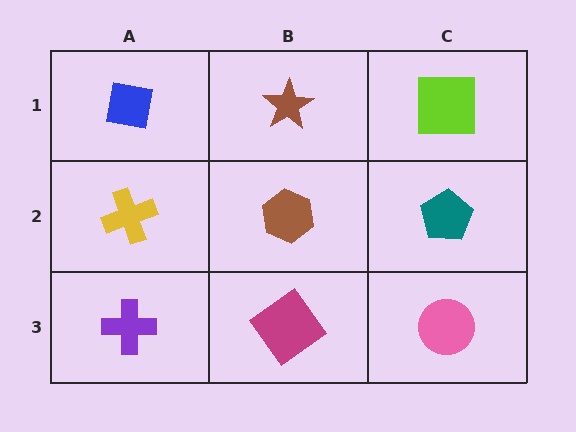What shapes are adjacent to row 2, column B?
A brown star (row 1, column B), a magenta diamond (row 3, column B), a yellow cross (row 2, column A), a teal pentagon (row 2, column C).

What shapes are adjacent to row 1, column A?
A yellow cross (row 2, column A), a brown star (row 1, column B).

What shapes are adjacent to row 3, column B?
A brown hexagon (row 2, column B), a purple cross (row 3, column A), a pink circle (row 3, column C).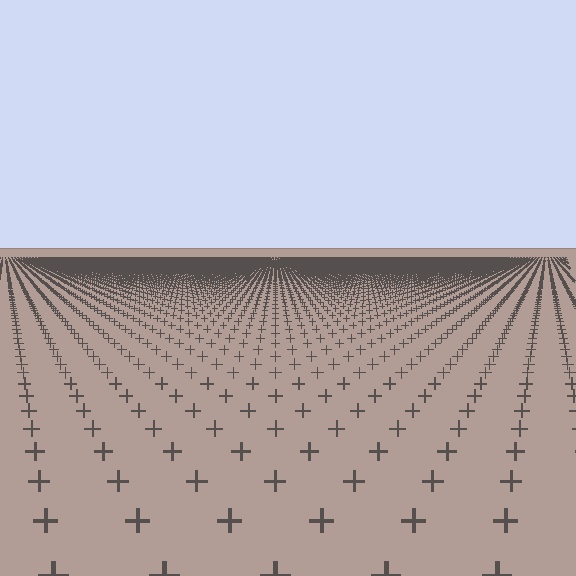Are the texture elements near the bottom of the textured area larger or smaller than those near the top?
Larger. Near the bottom, elements are closer to the viewer and appear at a bigger on-screen size.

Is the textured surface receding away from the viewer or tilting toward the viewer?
The surface is receding away from the viewer. Texture elements get smaller and denser toward the top.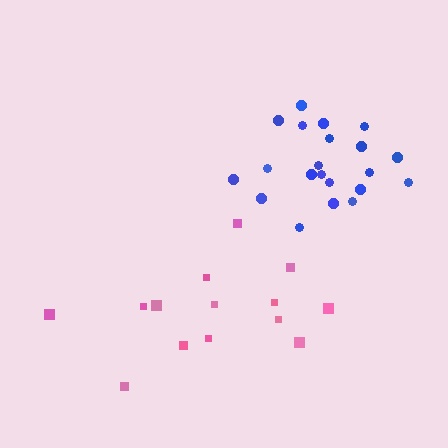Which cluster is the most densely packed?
Blue.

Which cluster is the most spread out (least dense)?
Pink.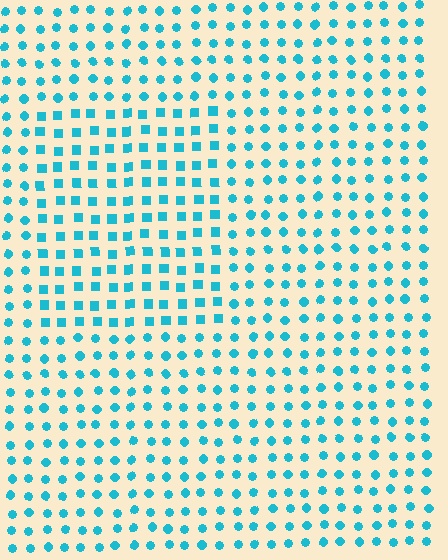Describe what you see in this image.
The image is filled with small cyan elements arranged in a uniform grid. A rectangle-shaped region contains squares, while the surrounding area contains circles. The boundary is defined purely by the change in element shape.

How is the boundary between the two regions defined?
The boundary is defined by a change in element shape: squares inside vs. circles outside. All elements share the same color and spacing.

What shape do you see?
I see a rectangle.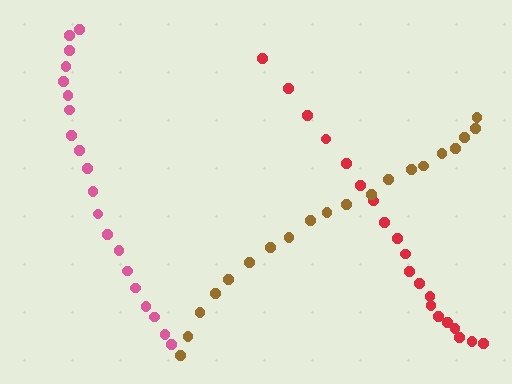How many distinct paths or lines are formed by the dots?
There are 3 distinct paths.